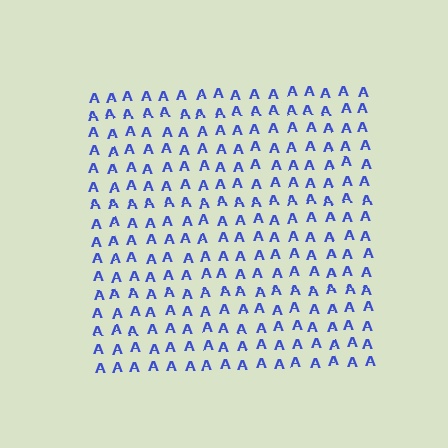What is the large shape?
The large shape is a square.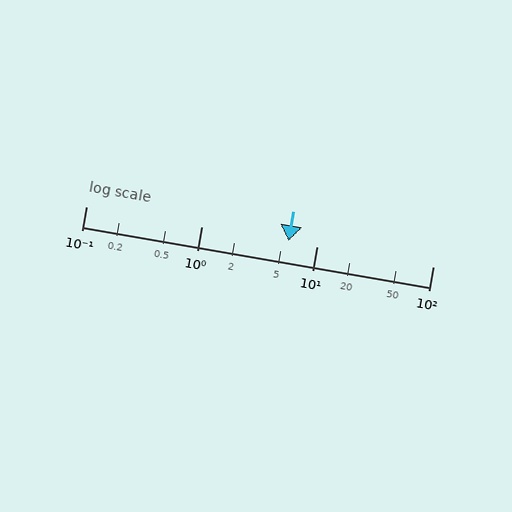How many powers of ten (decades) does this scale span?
The scale spans 3 decades, from 0.1 to 100.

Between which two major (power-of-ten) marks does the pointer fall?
The pointer is between 1 and 10.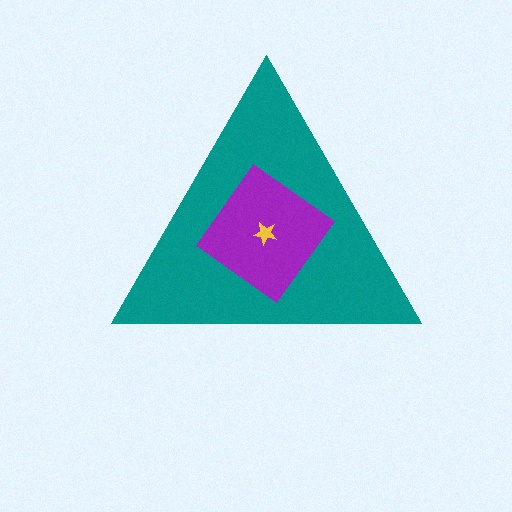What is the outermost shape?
The teal triangle.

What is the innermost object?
The yellow star.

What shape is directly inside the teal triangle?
The purple diamond.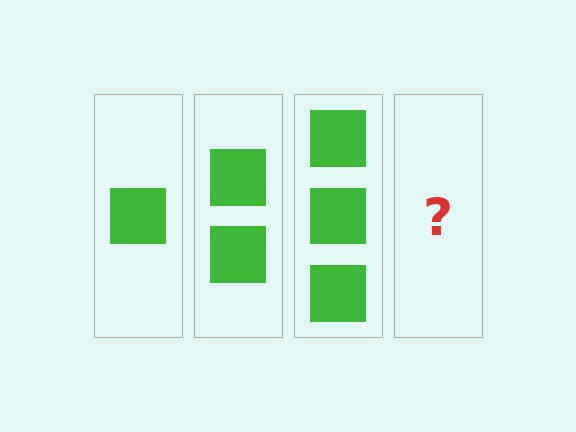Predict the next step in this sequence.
The next step is 4 squares.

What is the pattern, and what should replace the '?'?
The pattern is that each step adds one more square. The '?' should be 4 squares.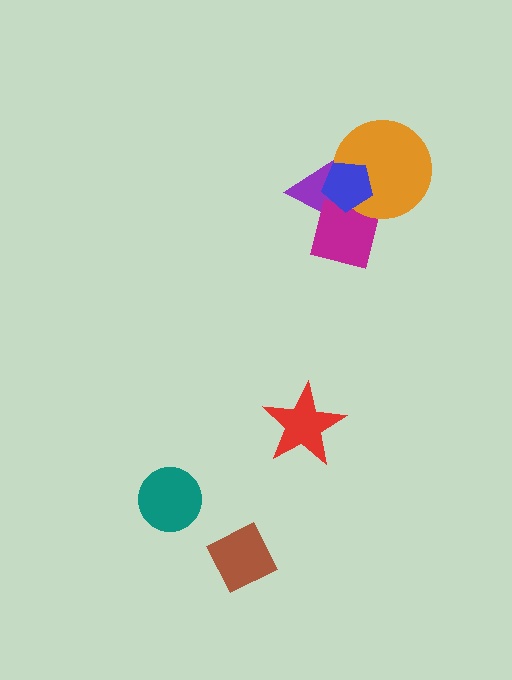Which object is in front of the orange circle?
The blue pentagon is in front of the orange circle.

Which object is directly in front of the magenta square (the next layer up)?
The orange circle is directly in front of the magenta square.